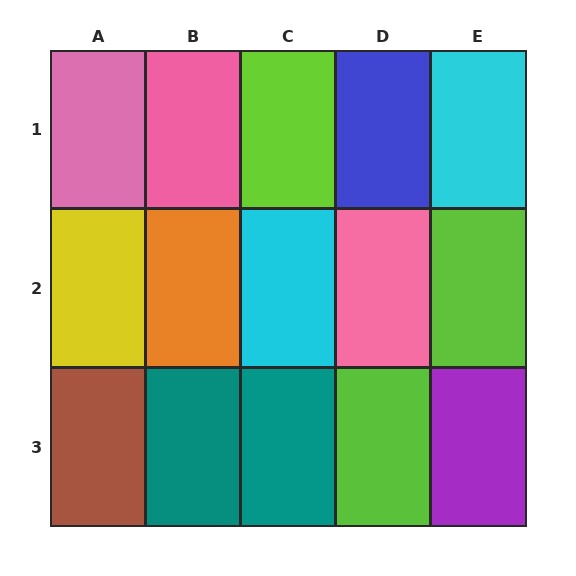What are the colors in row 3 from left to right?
Brown, teal, teal, lime, purple.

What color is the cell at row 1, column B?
Pink.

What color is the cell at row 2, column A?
Yellow.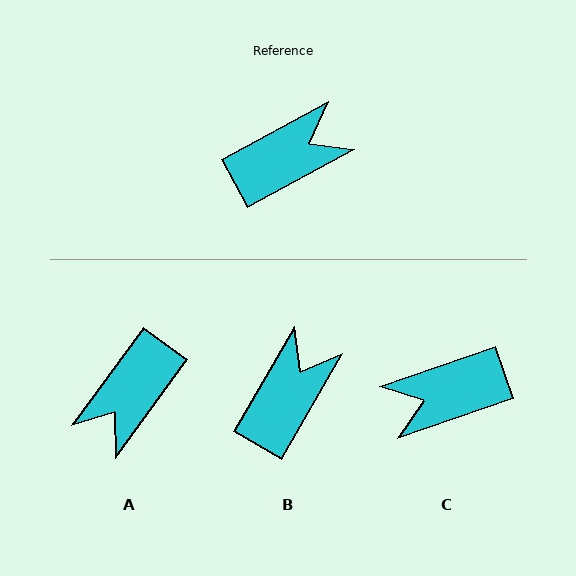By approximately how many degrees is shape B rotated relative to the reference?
Approximately 32 degrees counter-clockwise.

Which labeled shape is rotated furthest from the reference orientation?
C, about 170 degrees away.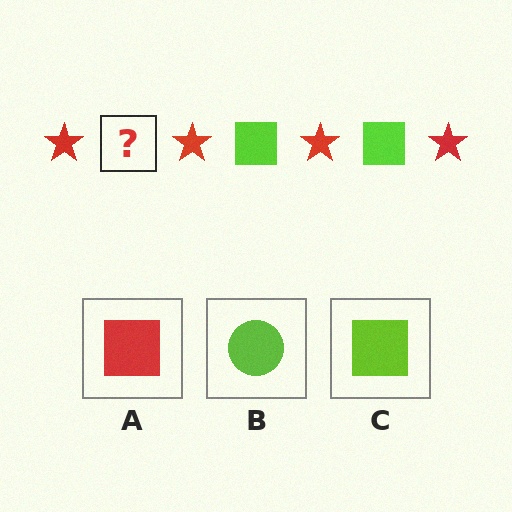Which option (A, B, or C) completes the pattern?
C.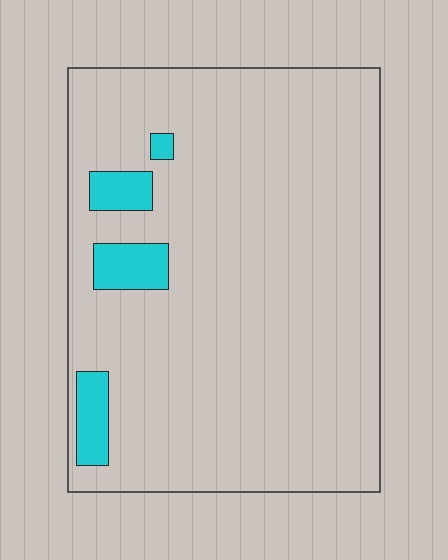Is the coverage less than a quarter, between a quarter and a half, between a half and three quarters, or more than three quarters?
Less than a quarter.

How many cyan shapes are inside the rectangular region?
4.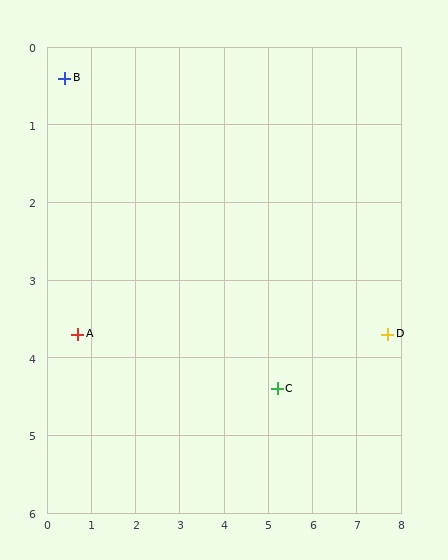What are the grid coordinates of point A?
Point A is at approximately (0.7, 3.7).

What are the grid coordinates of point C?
Point C is at approximately (5.2, 4.4).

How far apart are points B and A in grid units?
Points B and A are about 3.3 grid units apart.